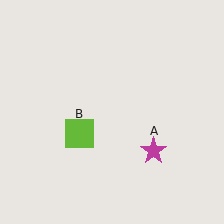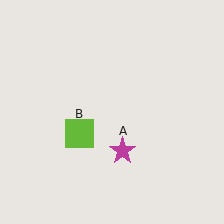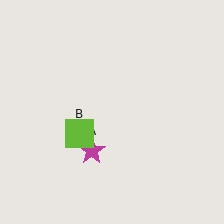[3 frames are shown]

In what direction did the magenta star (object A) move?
The magenta star (object A) moved left.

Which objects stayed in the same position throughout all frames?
Lime square (object B) remained stationary.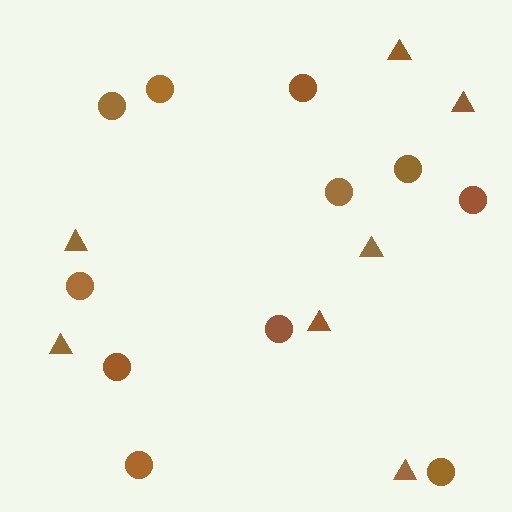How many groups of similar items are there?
There are 2 groups: one group of triangles (7) and one group of circles (11).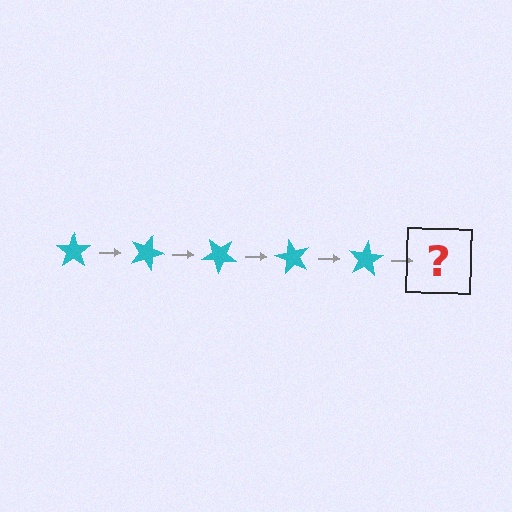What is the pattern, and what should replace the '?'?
The pattern is that the star rotates 20 degrees each step. The '?' should be a cyan star rotated 100 degrees.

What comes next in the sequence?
The next element should be a cyan star rotated 100 degrees.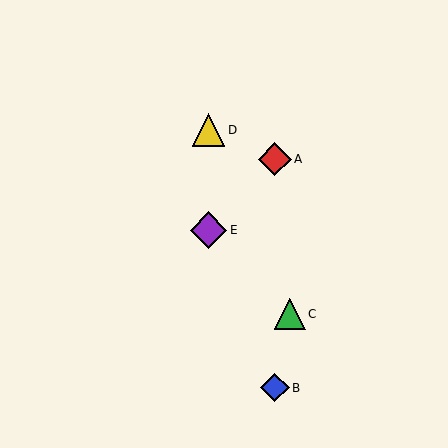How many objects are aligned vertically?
2 objects (D, E) are aligned vertically.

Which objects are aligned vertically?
Objects D, E are aligned vertically.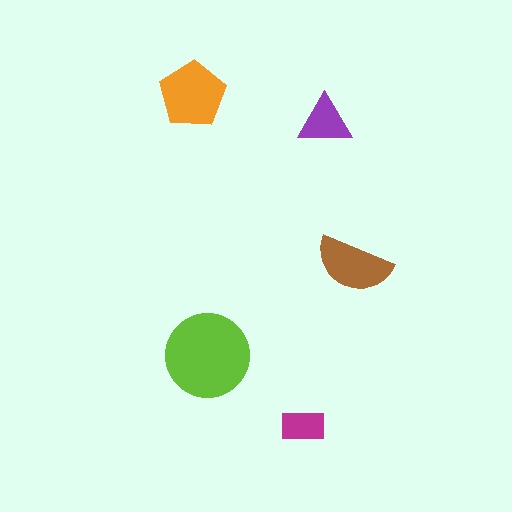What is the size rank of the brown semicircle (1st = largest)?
3rd.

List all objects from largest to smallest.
The lime circle, the orange pentagon, the brown semicircle, the purple triangle, the magenta rectangle.